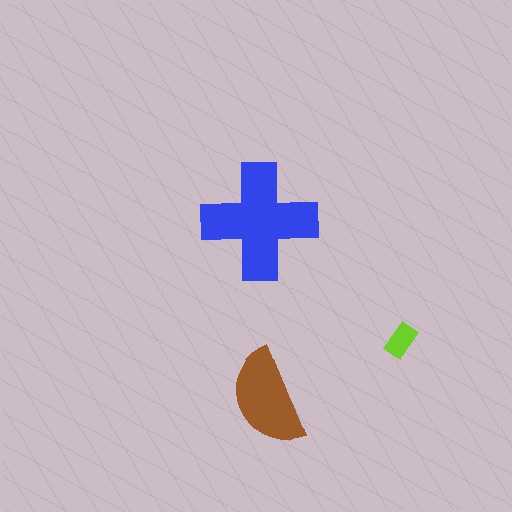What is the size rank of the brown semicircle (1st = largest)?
2nd.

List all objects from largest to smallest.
The blue cross, the brown semicircle, the lime rectangle.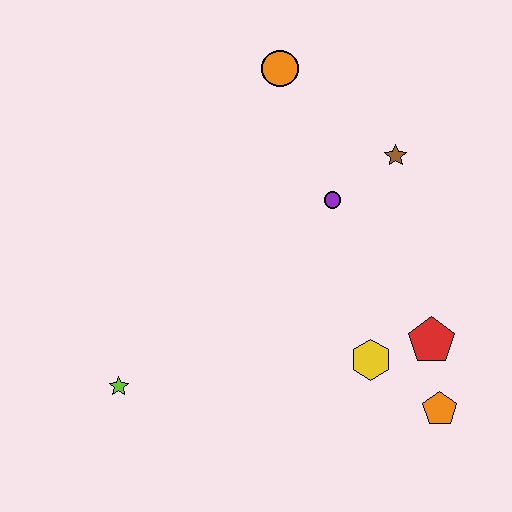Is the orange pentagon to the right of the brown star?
Yes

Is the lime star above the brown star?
No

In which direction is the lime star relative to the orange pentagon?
The lime star is to the left of the orange pentagon.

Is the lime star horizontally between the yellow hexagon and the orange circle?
No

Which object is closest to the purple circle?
The brown star is closest to the purple circle.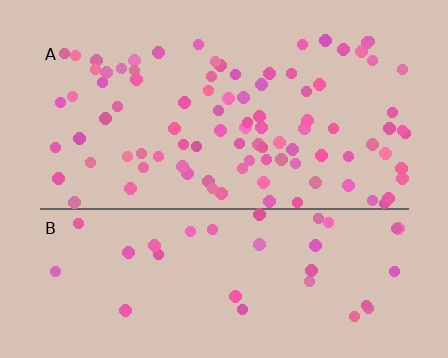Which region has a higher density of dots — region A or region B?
A (the top).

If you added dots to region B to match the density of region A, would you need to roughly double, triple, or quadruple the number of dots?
Approximately double.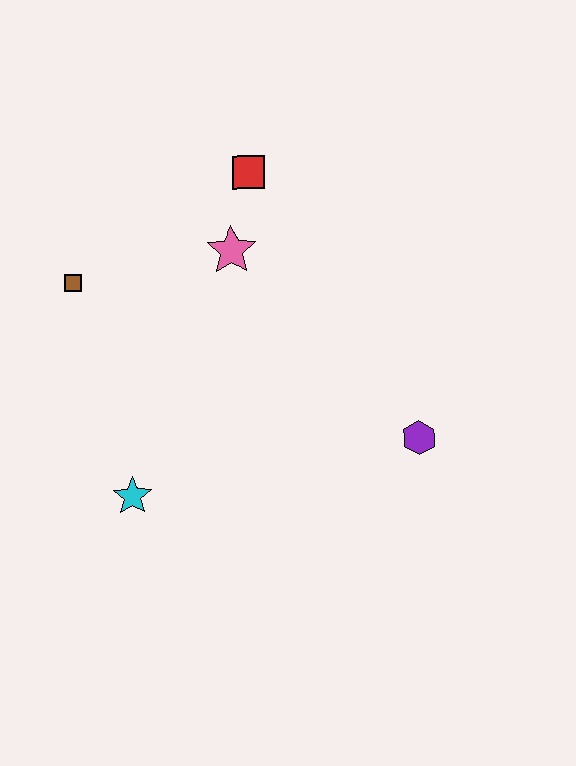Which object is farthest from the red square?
The cyan star is farthest from the red square.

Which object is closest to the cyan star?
The brown square is closest to the cyan star.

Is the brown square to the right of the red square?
No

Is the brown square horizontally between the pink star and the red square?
No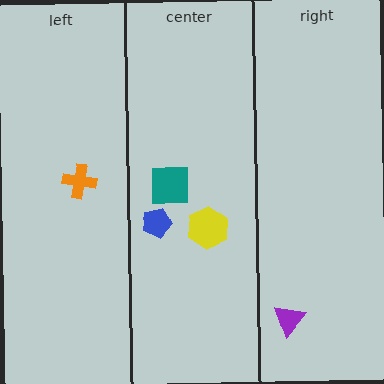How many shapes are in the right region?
1.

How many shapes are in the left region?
1.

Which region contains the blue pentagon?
The center region.